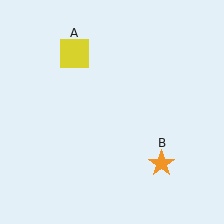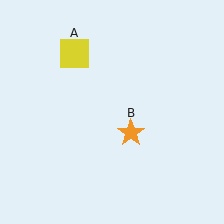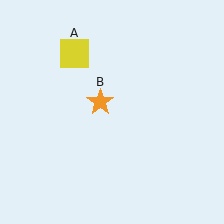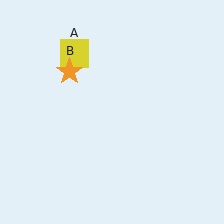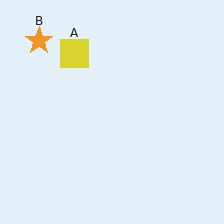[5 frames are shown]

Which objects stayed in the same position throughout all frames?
Yellow square (object A) remained stationary.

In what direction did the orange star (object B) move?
The orange star (object B) moved up and to the left.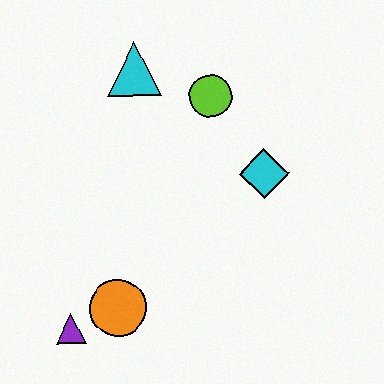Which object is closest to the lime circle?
The cyan triangle is closest to the lime circle.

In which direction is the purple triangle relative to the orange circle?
The purple triangle is to the left of the orange circle.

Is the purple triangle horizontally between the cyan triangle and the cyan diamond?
No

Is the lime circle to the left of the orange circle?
No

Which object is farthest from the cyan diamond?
The purple triangle is farthest from the cyan diamond.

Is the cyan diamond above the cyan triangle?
No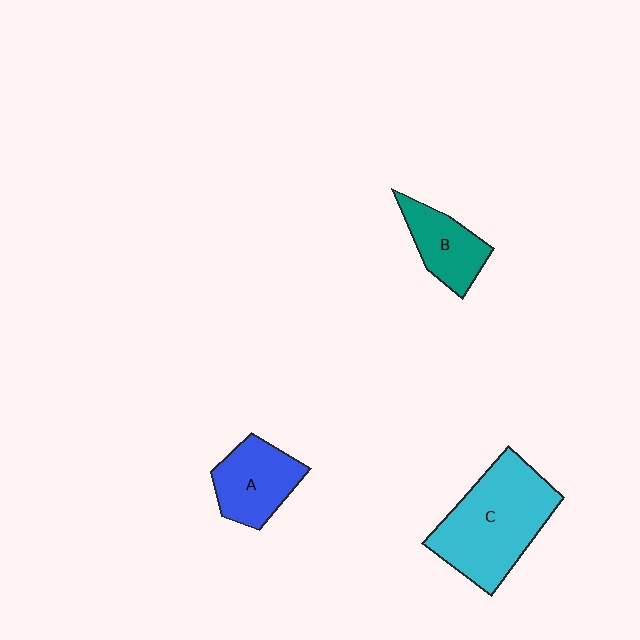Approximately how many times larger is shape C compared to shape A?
Approximately 1.8 times.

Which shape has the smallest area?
Shape B (teal).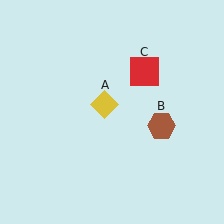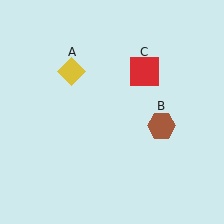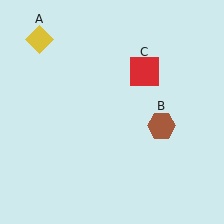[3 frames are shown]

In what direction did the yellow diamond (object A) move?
The yellow diamond (object A) moved up and to the left.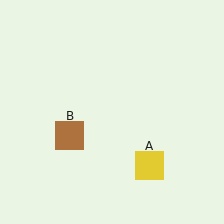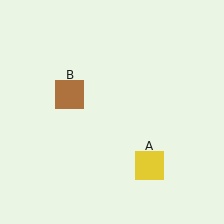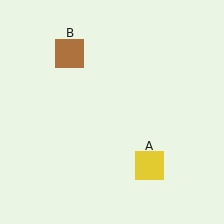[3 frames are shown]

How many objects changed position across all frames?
1 object changed position: brown square (object B).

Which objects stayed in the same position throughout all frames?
Yellow square (object A) remained stationary.